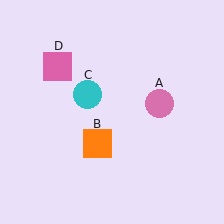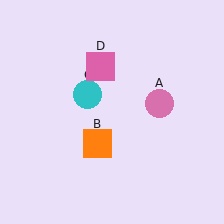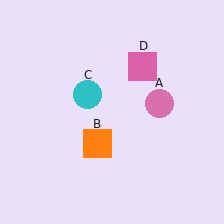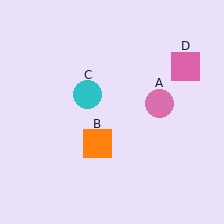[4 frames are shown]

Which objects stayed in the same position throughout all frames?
Pink circle (object A) and orange square (object B) and cyan circle (object C) remained stationary.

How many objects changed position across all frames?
1 object changed position: pink square (object D).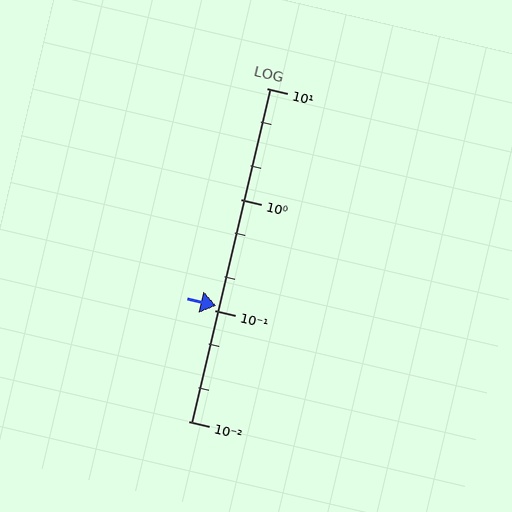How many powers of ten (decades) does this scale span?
The scale spans 3 decades, from 0.01 to 10.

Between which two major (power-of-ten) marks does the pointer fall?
The pointer is between 0.1 and 1.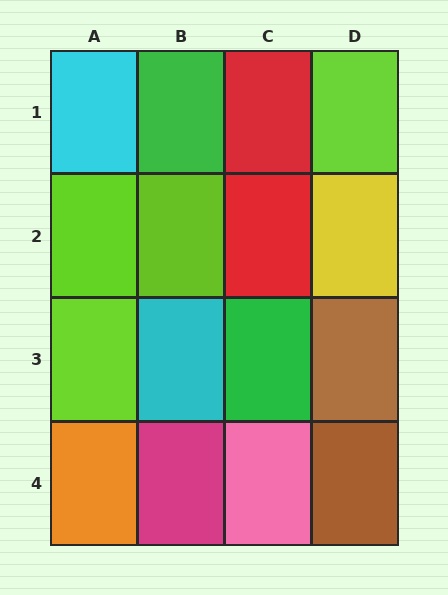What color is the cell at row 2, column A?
Lime.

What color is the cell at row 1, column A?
Cyan.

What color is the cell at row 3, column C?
Green.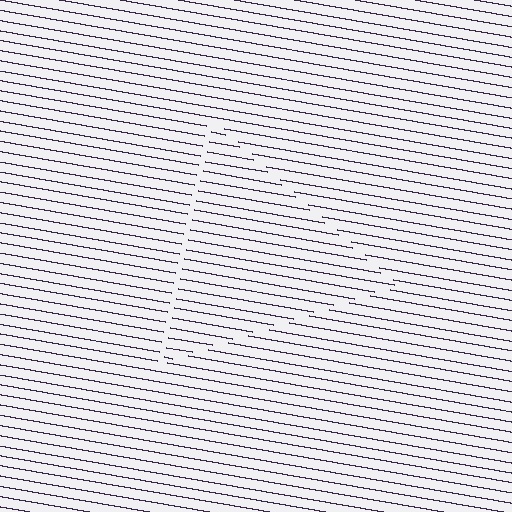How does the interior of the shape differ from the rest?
The interior of the shape contains the same grating, shifted by half a period — the contour is defined by the phase discontinuity where line-ends from the inner and outer gratings abut.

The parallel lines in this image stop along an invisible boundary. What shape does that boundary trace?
An illusory triangle. The interior of the shape contains the same grating, shifted by half a period — the contour is defined by the phase discontinuity where line-ends from the inner and outer gratings abut.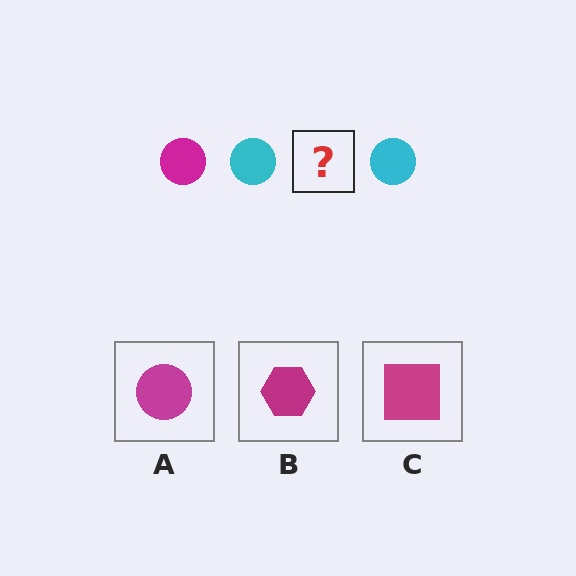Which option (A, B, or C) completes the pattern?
A.